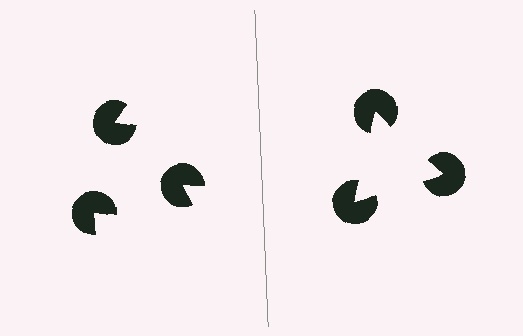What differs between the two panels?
The pac-man discs are positioned identically on both sides; only the wedge orientations differ. On the right they align to a triangle; on the left they are misaligned.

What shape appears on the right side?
An illusory triangle.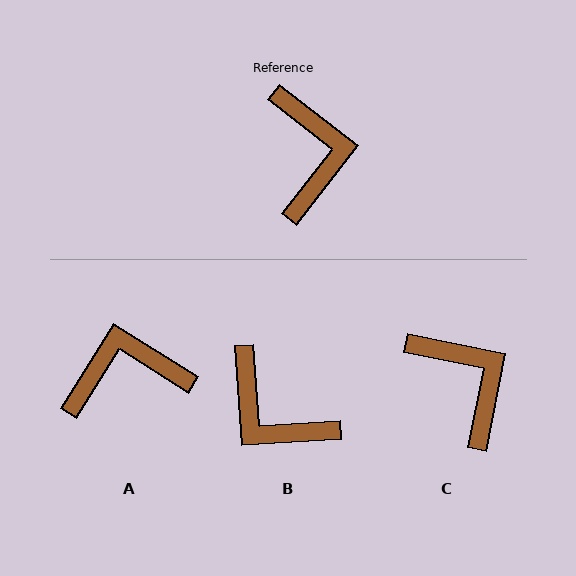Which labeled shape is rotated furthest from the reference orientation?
B, about 138 degrees away.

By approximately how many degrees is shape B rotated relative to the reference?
Approximately 138 degrees clockwise.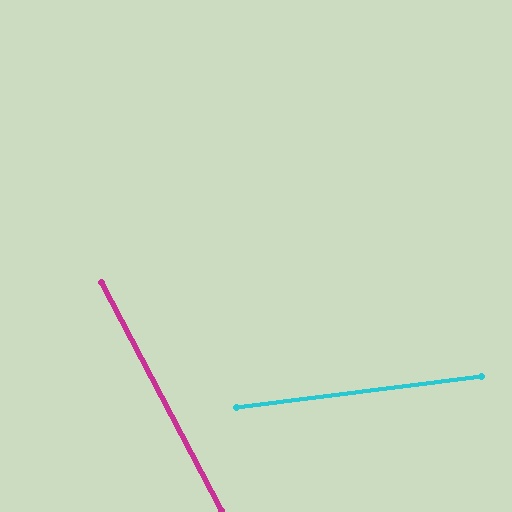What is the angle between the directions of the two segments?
Approximately 69 degrees.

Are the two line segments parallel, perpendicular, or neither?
Neither parallel nor perpendicular — they differ by about 69°.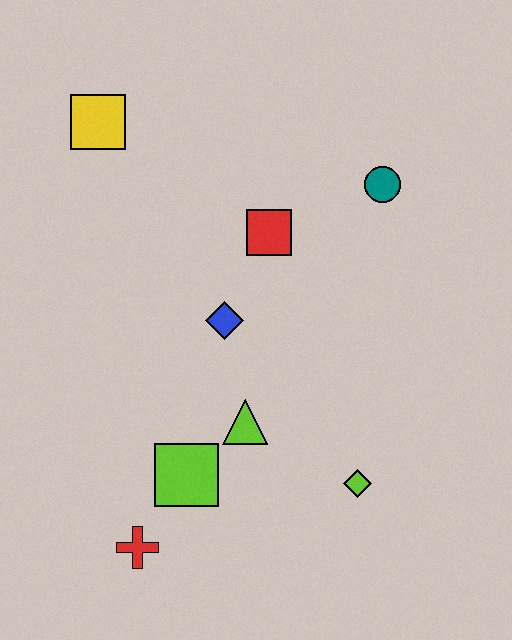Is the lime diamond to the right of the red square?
Yes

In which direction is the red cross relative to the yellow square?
The red cross is below the yellow square.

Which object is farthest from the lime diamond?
The yellow square is farthest from the lime diamond.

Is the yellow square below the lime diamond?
No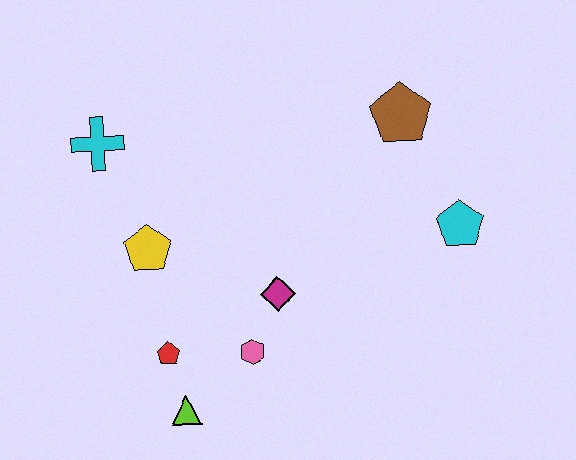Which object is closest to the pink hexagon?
The magenta diamond is closest to the pink hexagon.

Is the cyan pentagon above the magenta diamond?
Yes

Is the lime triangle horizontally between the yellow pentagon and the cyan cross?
No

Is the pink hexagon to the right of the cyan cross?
Yes